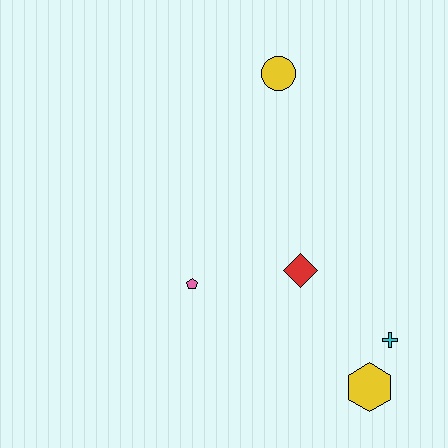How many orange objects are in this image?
There are no orange objects.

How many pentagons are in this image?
There is 1 pentagon.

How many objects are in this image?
There are 5 objects.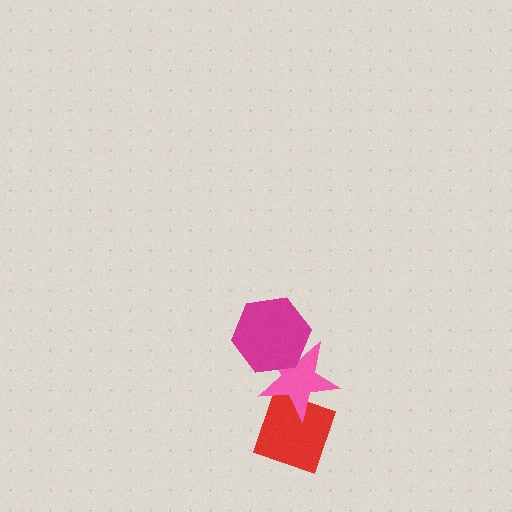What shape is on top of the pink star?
The magenta hexagon is on top of the pink star.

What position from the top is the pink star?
The pink star is 2nd from the top.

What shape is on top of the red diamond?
The pink star is on top of the red diamond.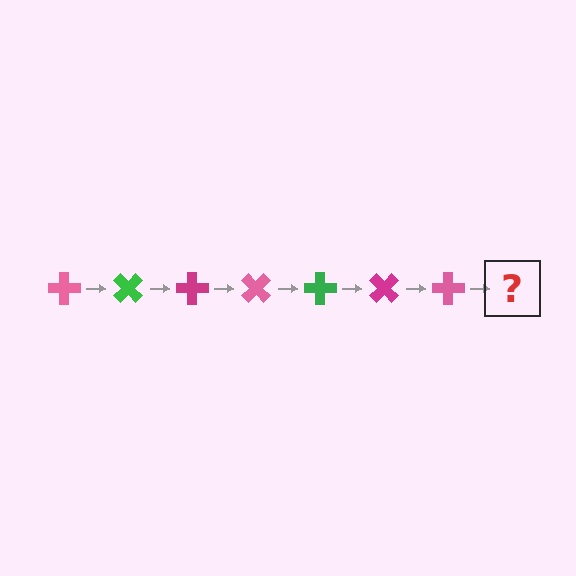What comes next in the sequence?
The next element should be a green cross, rotated 315 degrees from the start.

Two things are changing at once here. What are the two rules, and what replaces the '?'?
The two rules are that it rotates 45 degrees each step and the color cycles through pink, green, and magenta. The '?' should be a green cross, rotated 315 degrees from the start.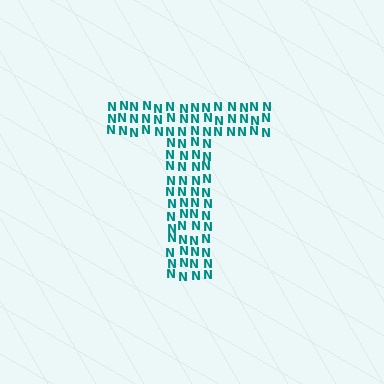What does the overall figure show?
The overall figure shows the letter T.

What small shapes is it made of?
It is made of small letter N's.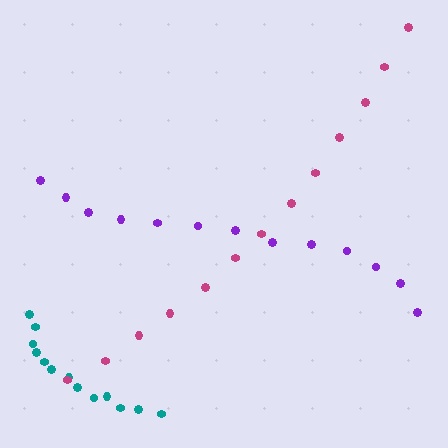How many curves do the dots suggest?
There are 3 distinct paths.